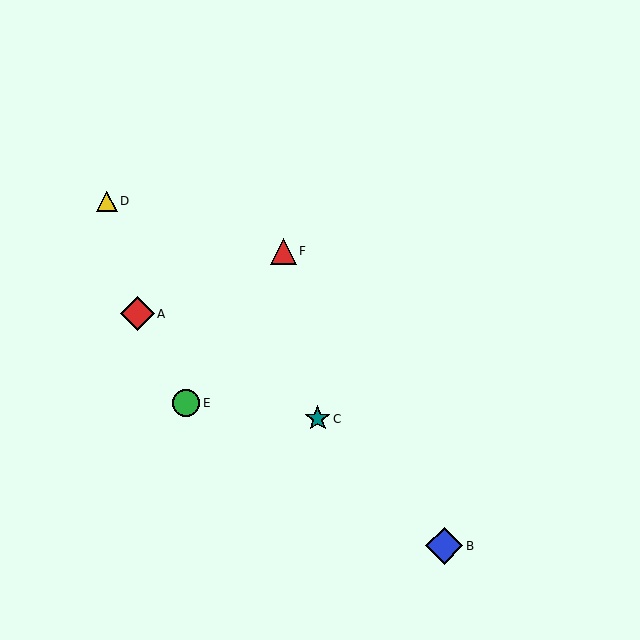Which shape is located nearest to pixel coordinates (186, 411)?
The green circle (labeled E) at (186, 403) is nearest to that location.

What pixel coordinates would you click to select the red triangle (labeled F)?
Click at (283, 251) to select the red triangle F.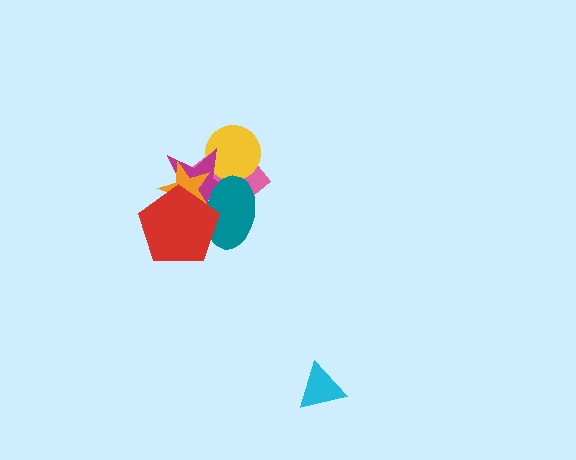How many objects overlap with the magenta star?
5 objects overlap with the magenta star.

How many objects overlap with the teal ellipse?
4 objects overlap with the teal ellipse.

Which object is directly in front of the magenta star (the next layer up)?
The orange star is directly in front of the magenta star.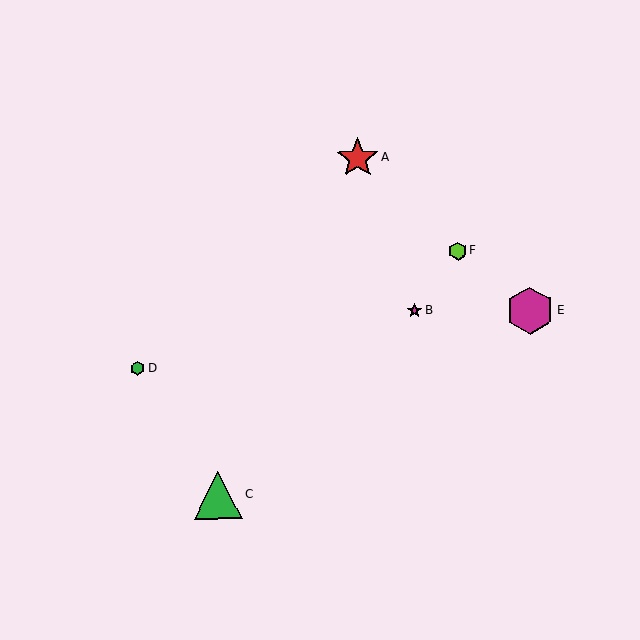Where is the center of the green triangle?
The center of the green triangle is at (218, 495).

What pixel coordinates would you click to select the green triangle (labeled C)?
Click at (218, 495) to select the green triangle C.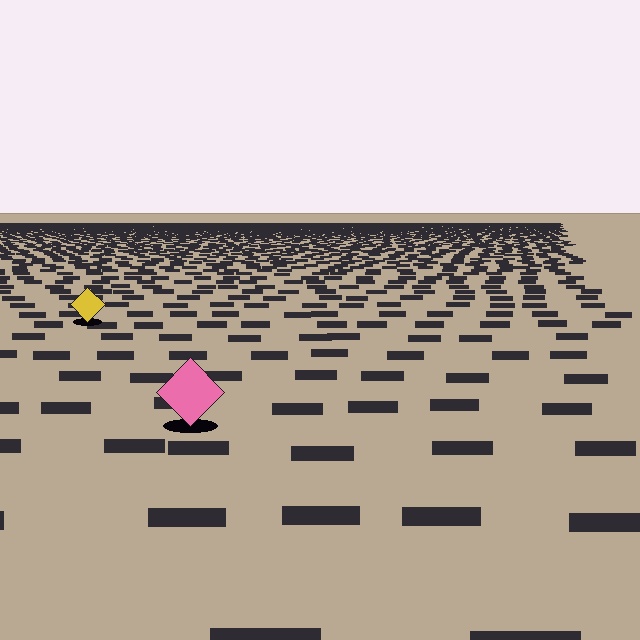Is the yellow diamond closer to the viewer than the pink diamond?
No. The pink diamond is closer — you can tell from the texture gradient: the ground texture is coarser near it.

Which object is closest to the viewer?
The pink diamond is closest. The texture marks near it are larger and more spread out.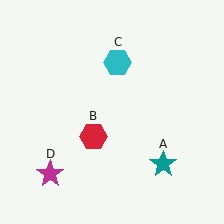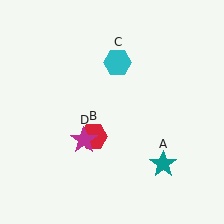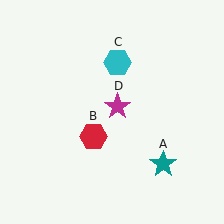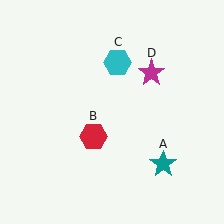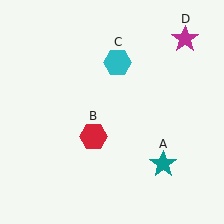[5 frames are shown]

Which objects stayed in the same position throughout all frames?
Teal star (object A) and red hexagon (object B) and cyan hexagon (object C) remained stationary.